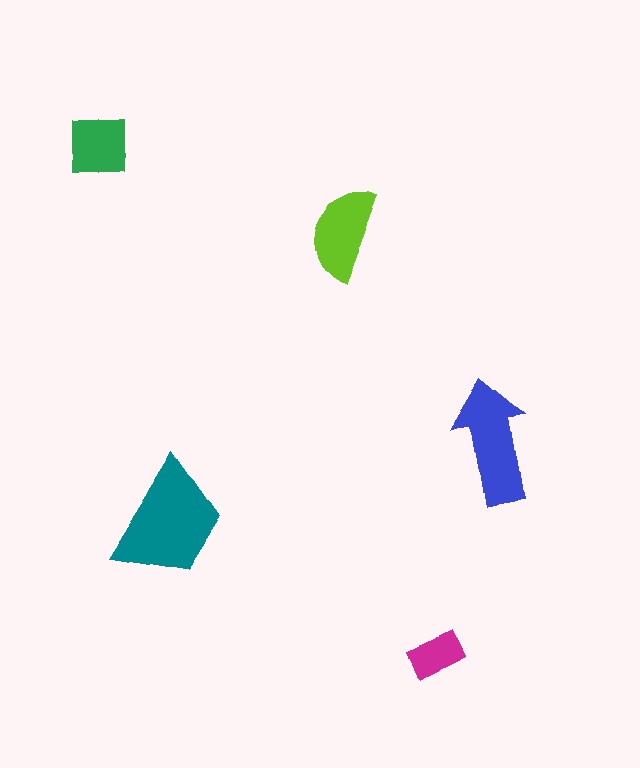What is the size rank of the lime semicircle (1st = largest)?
3rd.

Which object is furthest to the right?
The blue arrow is rightmost.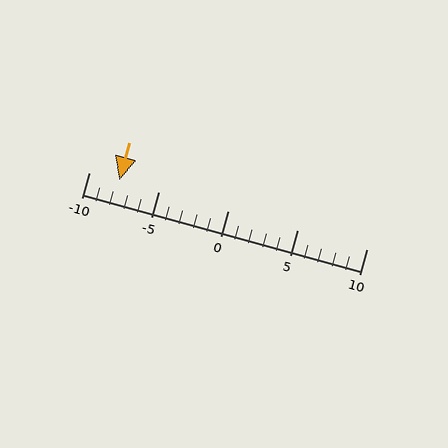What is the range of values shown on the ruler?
The ruler shows values from -10 to 10.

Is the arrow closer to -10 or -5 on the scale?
The arrow is closer to -10.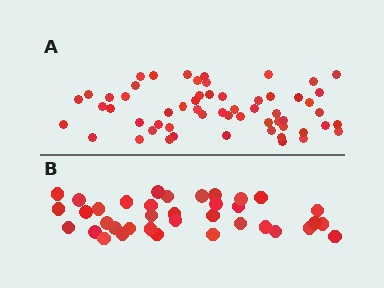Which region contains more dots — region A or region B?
Region A (the top region) has more dots.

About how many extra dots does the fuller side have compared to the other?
Region A has approximately 20 more dots than region B.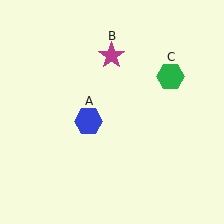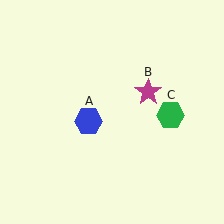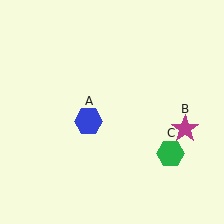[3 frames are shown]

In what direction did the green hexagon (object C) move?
The green hexagon (object C) moved down.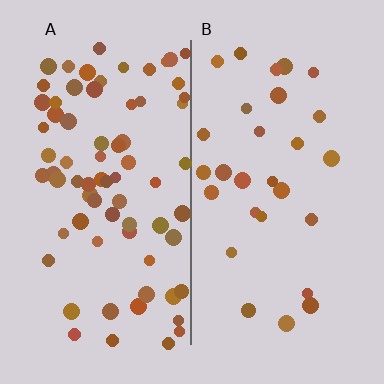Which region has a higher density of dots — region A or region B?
A (the left).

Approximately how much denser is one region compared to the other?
Approximately 2.6× — region A over region B.